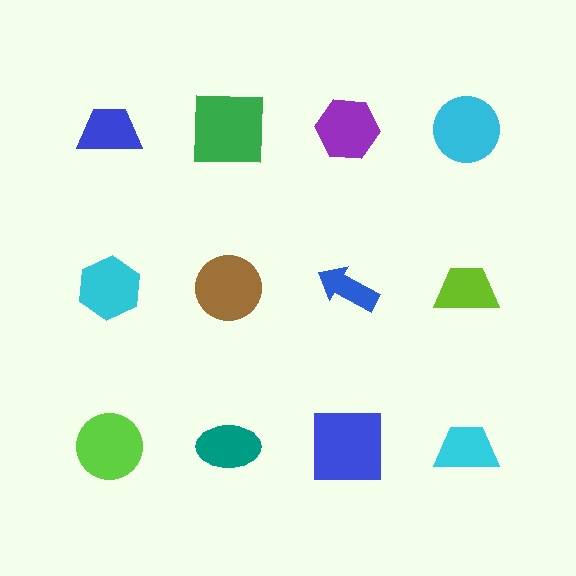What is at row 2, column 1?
A cyan hexagon.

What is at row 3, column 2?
A teal ellipse.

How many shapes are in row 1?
4 shapes.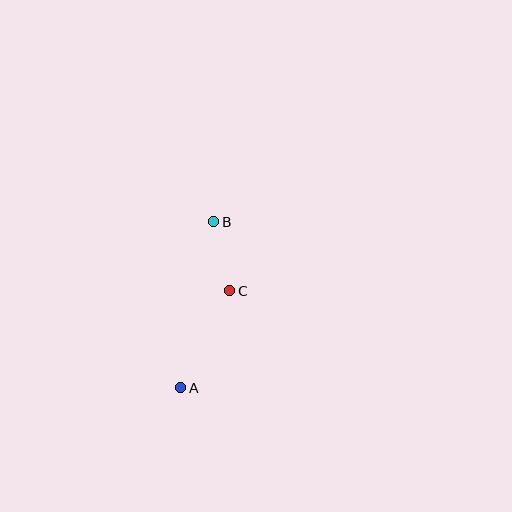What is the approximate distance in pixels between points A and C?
The distance between A and C is approximately 109 pixels.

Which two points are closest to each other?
Points B and C are closest to each other.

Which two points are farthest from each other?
Points A and B are farthest from each other.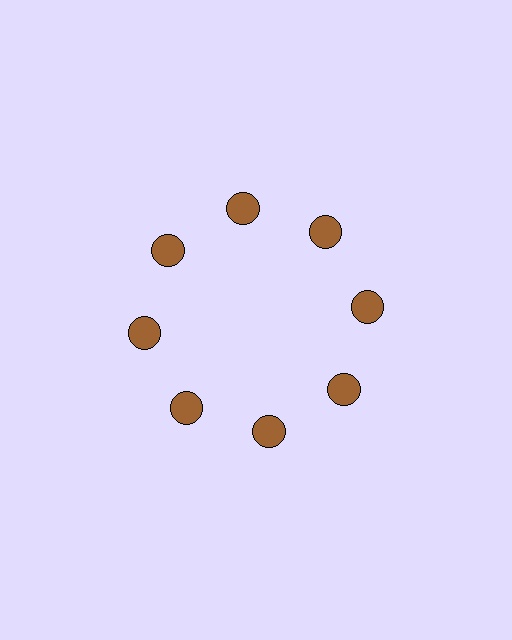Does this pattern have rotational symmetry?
Yes, this pattern has 8-fold rotational symmetry. It looks the same after rotating 45 degrees around the center.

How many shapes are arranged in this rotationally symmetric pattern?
There are 8 shapes, arranged in 8 groups of 1.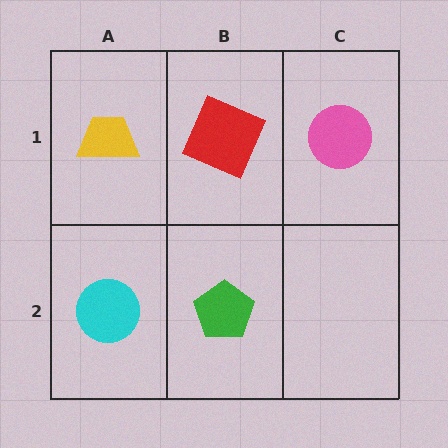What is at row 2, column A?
A cyan circle.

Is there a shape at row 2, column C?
No, that cell is empty.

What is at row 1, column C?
A pink circle.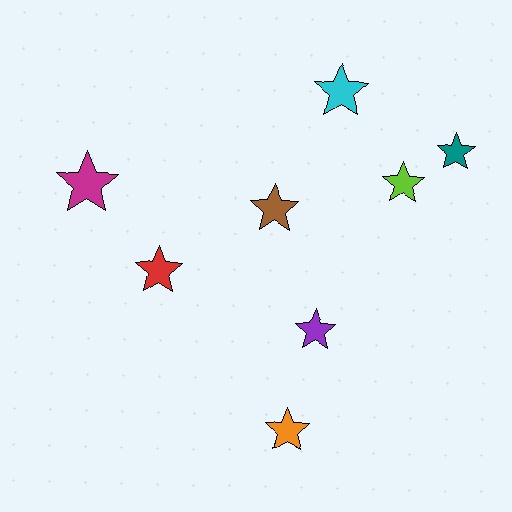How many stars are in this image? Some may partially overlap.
There are 8 stars.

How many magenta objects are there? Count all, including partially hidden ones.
There is 1 magenta object.